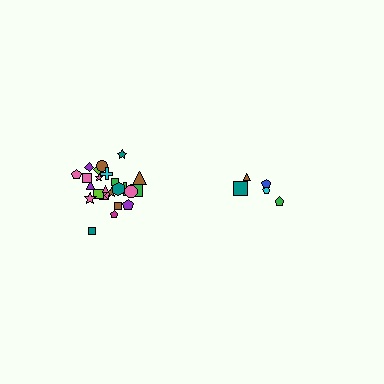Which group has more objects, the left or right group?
The left group.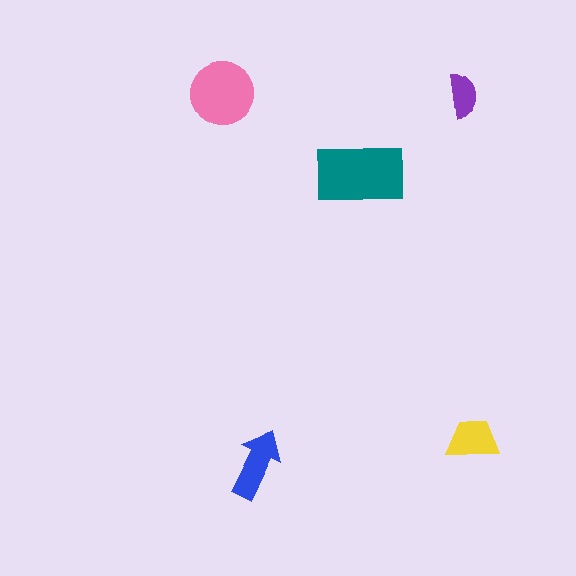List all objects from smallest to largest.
The purple semicircle, the yellow trapezoid, the blue arrow, the pink circle, the teal rectangle.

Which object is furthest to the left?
The pink circle is leftmost.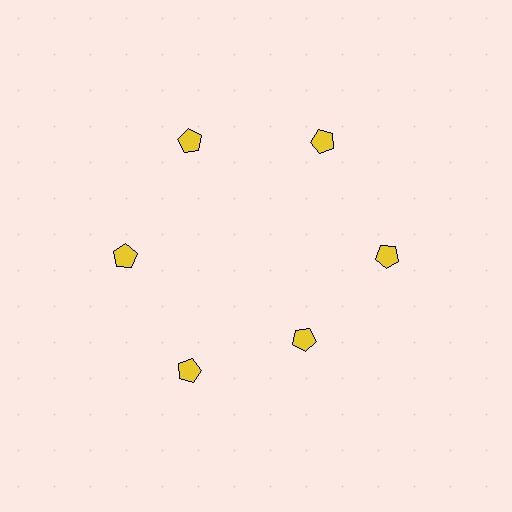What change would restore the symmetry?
The symmetry would be restored by moving it outward, back onto the ring so that all 6 pentagons sit at equal angles and equal distance from the center.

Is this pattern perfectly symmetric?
No. The 6 yellow pentagons are arranged in a ring, but one element near the 5 o'clock position is pulled inward toward the center, breaking the 6-fold rotational symmetry.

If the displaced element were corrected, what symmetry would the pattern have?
It would have 6-fold rotational symmetry — the pattern would map onto itself every 60 degrees.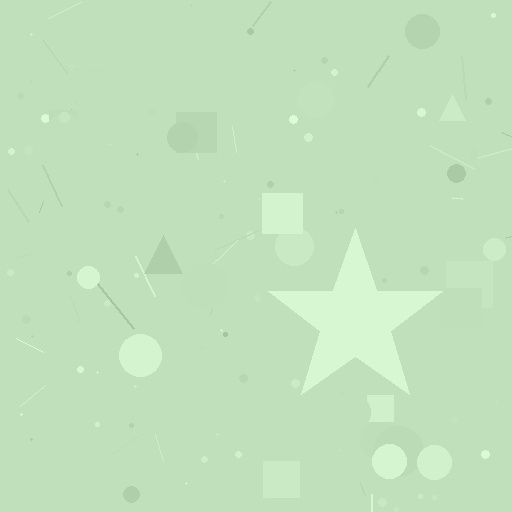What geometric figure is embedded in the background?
A star is embedded in the background.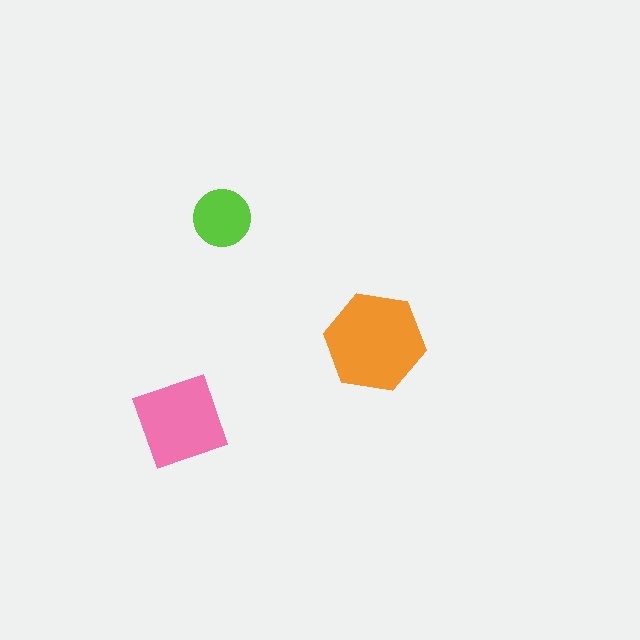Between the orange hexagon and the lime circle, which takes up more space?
The orange hexagon.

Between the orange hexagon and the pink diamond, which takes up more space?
The orange hexagon.